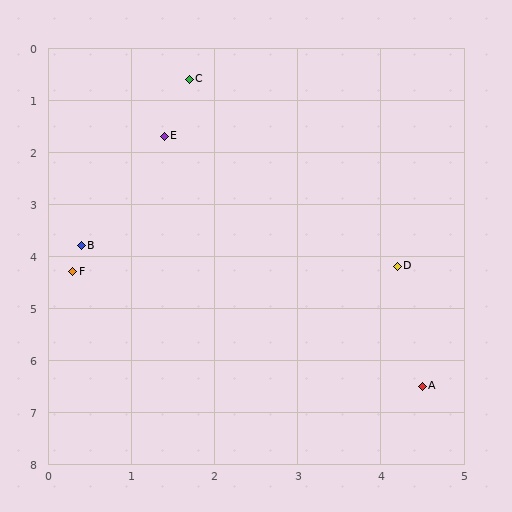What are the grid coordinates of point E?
Point E is at approximately (1.4, 1.7).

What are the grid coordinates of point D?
Point D is at approximately (4.2, 4.2).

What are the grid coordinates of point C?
Point C is at approximately (1.7, 0.6).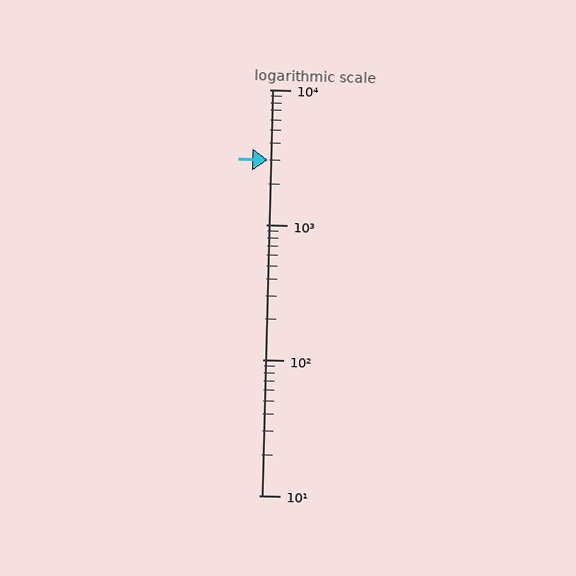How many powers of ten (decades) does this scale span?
The scale spans 3 decades, from 10 to 10000.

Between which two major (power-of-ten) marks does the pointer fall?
The pointer is between 1000 and 10000.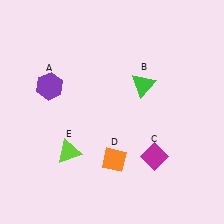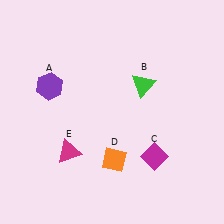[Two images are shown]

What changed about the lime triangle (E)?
In Image 1, E is lime. In Image 2, it changed to magenta.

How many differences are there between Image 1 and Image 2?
There is 1 difference between the two images.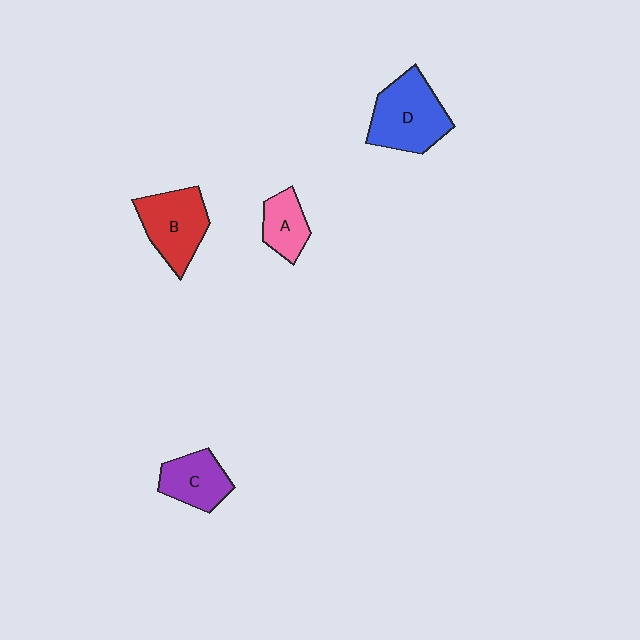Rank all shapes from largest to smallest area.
From largest to smallest: D (blue), B (red), C (purple), A (pink).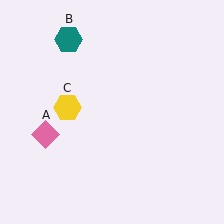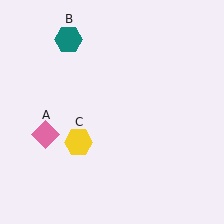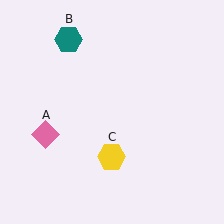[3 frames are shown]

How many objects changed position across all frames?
1 object changed position: yellow hexagon (object C).